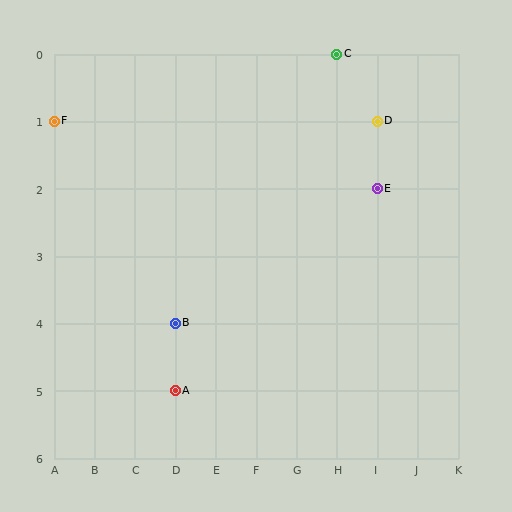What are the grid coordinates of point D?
Point D is at grid coordinates (I, 1).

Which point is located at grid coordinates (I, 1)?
Point D is at (I, 1).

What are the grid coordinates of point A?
Point A is at grid coordinates (D, 5).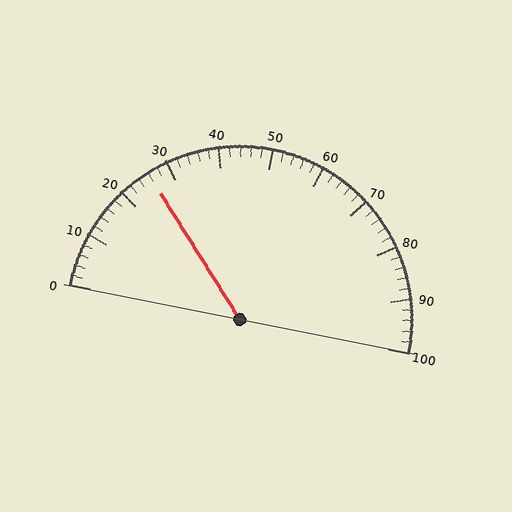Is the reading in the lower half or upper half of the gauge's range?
The reading is in the lower half of the range (0 to 100).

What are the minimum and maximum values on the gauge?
The gauge ranges from 0 to 100.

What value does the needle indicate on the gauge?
The needle indicates approximately 26.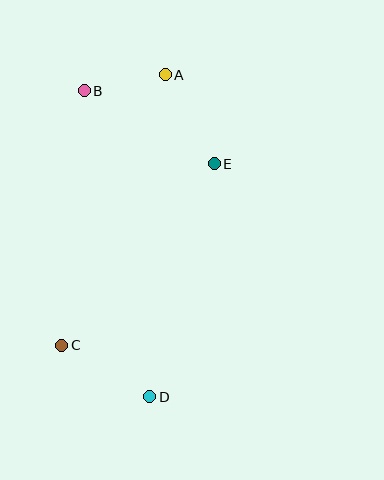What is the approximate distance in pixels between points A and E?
The distance between A and E is approximately 101 pixels.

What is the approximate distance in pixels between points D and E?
The distance between D and E is approximately 242 pixels.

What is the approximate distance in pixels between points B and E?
The distance between B and E is approximately 149 pixels.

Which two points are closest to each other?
Points A and B are closest to each other.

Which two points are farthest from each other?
Points A and D are farthest from each other.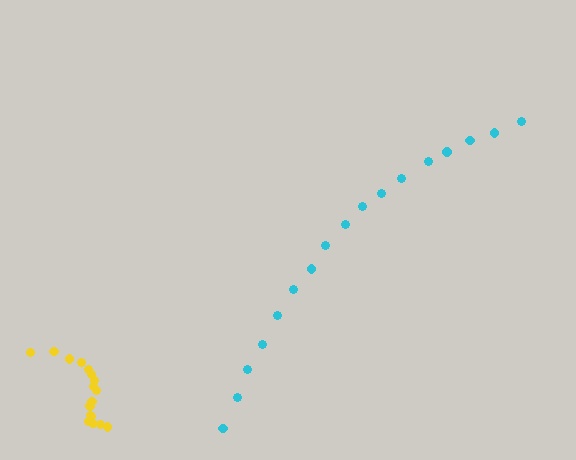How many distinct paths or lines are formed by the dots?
There are 2 distinct paths.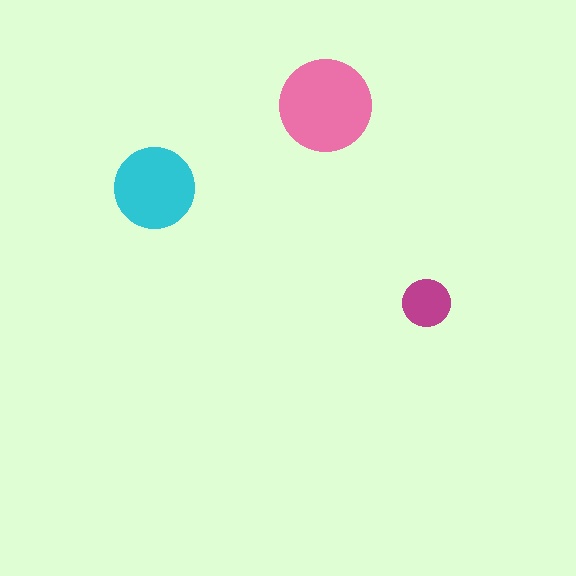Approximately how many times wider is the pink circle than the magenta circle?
About 2 times wider.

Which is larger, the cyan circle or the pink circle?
The pink one.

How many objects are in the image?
There are 3 objects in the image.